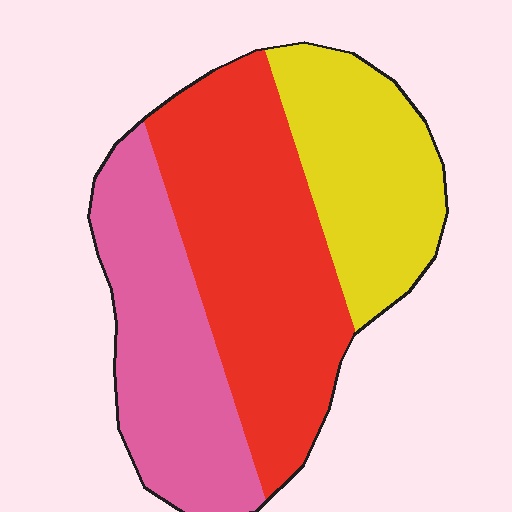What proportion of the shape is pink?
Pink covers 31% of the shape.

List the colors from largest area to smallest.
From largest to smallest: red, pink, yellow.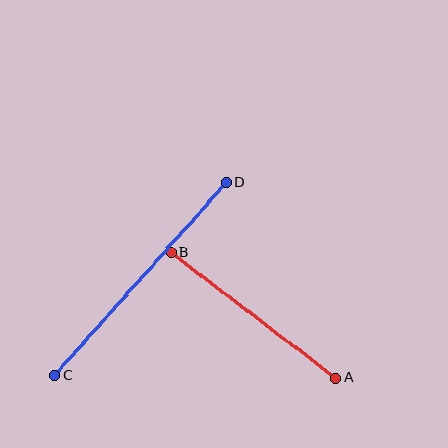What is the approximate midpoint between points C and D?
The midpoint is at approximately (141, 279) pixels.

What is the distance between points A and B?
The distance is approximately 207 pixels.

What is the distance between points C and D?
The distance is approximately 258 pixels.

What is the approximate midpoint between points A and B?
The midpoint is at approximately (253, 315) pixels.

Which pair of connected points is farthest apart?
Points C and D are farthest apart.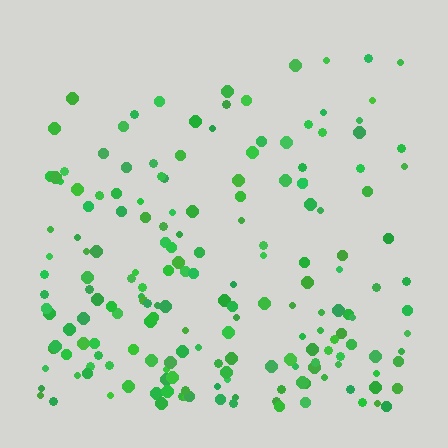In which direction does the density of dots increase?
From top to bottom, with the bottom side densest.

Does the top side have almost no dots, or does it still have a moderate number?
Still a moderate number, just noticeably fewer than the bottom.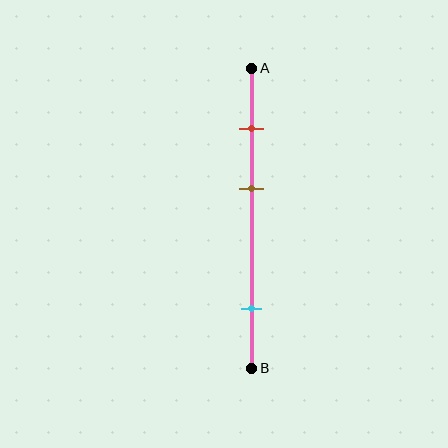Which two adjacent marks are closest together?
The red and brown marks are the closest adjacent pair.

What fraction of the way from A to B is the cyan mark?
The cyan mark is approximately 80% (0.8) of the way from A to B.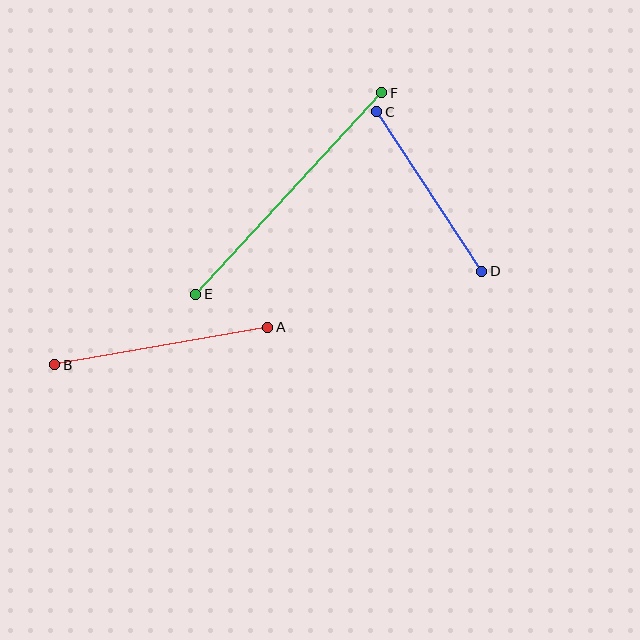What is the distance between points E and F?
The distance is approximately 274 pixels.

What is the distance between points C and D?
The distance is approximately 191 pixels.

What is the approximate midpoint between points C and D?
The midpoint is at approximately (429, 191) pixels.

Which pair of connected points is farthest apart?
Points E and F are farthest apart.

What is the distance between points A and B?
The distance is approximately 216 pixels.